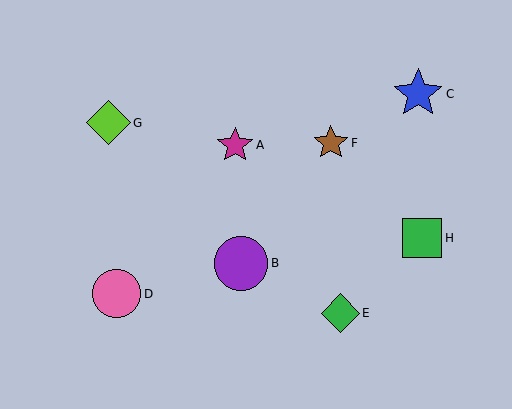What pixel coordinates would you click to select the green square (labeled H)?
Click at (422, 238) to select the green square H.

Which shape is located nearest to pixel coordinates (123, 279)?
The pink circle (labeled D) at (117, 294) is nearest to that location.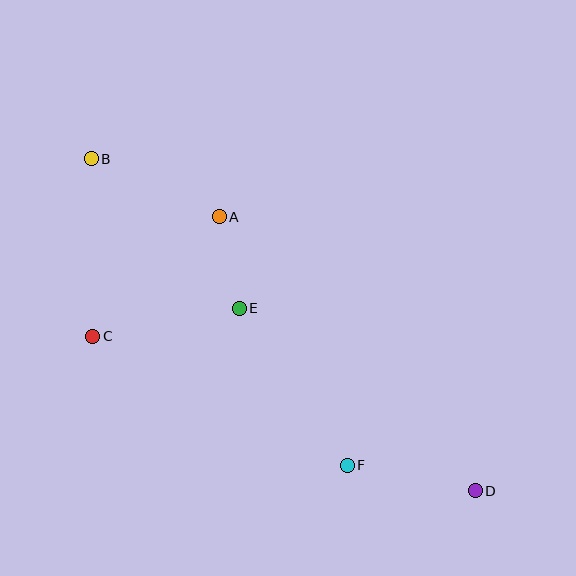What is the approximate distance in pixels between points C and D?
The distance between C and D is approximately 412 pixels.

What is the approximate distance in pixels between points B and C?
The distance between B and C is approximately 178 pixels.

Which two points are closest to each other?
Points A and E are closest to each other.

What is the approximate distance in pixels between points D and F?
The distance between D and F is approximately 131 pixels.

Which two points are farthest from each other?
Points B and D are farthest from each other.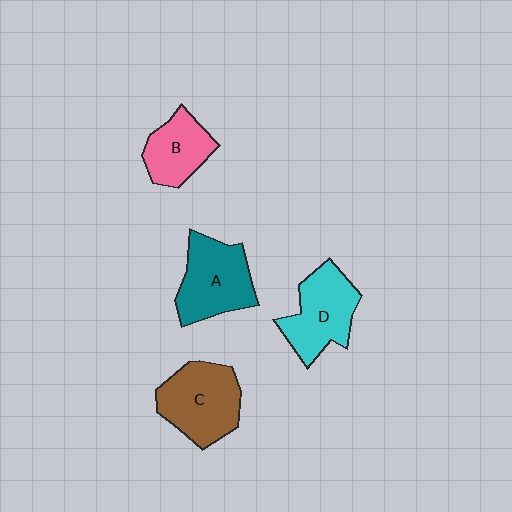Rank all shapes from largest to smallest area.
From largest to smallest: C (brown), A (teal), D (cyan), B (pink).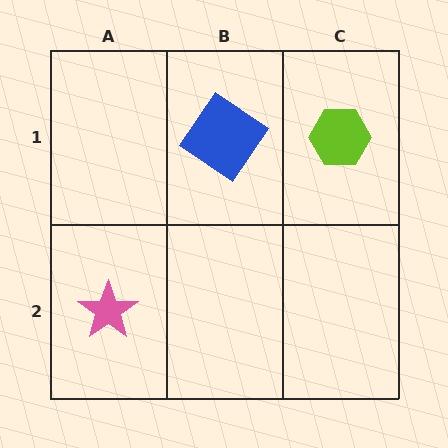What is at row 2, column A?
A pink star.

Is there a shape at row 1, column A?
No, that cell is empty.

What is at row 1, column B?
A blue diamond.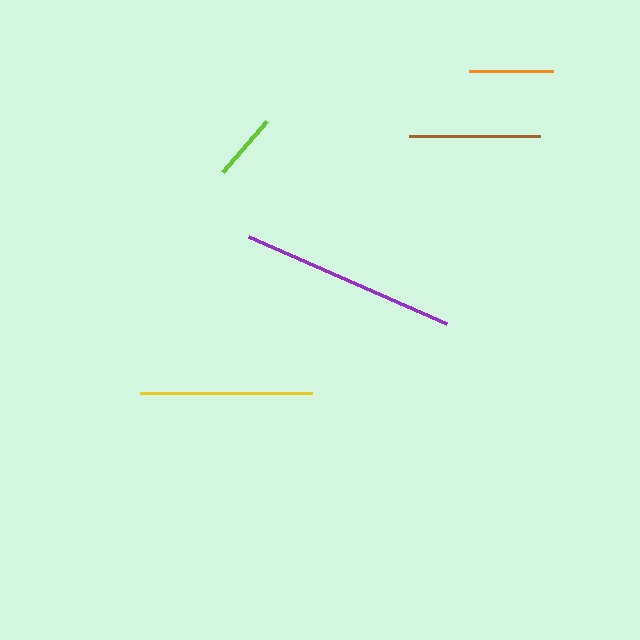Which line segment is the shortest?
The lime line is the shortest at approximately 67 pixels.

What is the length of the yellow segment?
The yellow segment is approximately 171 pixels long.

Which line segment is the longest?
The purple line is the longest at approximately 215 pixels.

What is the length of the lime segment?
The lime segment is approximately 67 pixels long.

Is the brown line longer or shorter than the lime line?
The brown line is longer than the lime line.